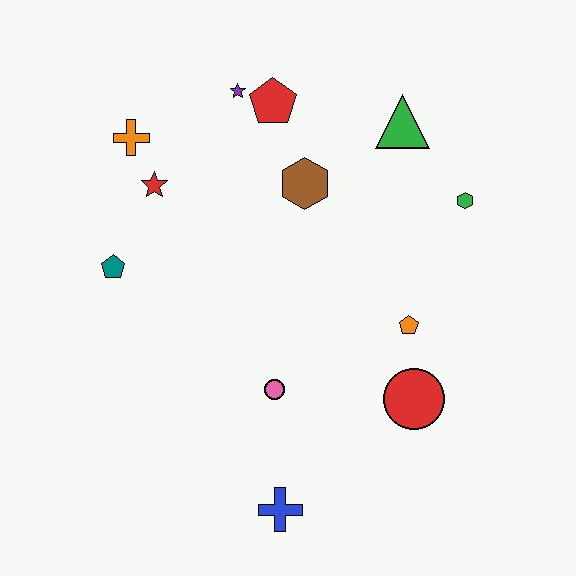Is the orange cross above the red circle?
Yes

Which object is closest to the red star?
The orange cross is closest to the red star.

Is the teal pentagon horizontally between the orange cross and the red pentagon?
No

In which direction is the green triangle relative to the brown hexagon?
The green triangle is to the right of the brown hexagon.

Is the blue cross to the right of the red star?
Yes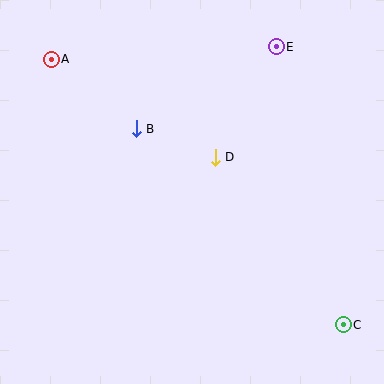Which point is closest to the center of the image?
Point D at (215, 157) is closest to the center.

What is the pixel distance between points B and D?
The distance between B and D is 84 pixels.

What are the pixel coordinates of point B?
Point B is at (136, 129).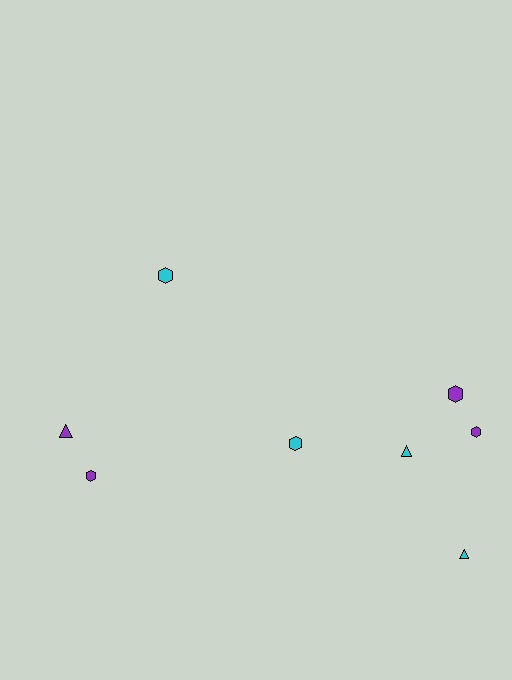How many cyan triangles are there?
There are 2 cyan triangles.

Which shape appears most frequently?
Hexagon, with 5 objects.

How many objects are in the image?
There are 8 objects.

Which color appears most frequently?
Cyan, with 4 objects.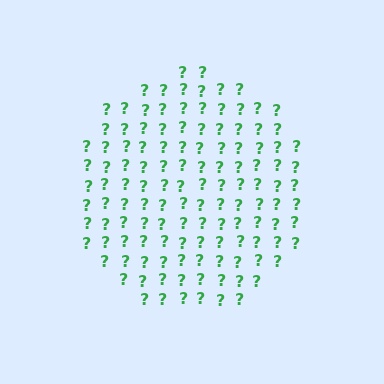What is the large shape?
The large shape is a circle.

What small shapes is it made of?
It is made of small question marks.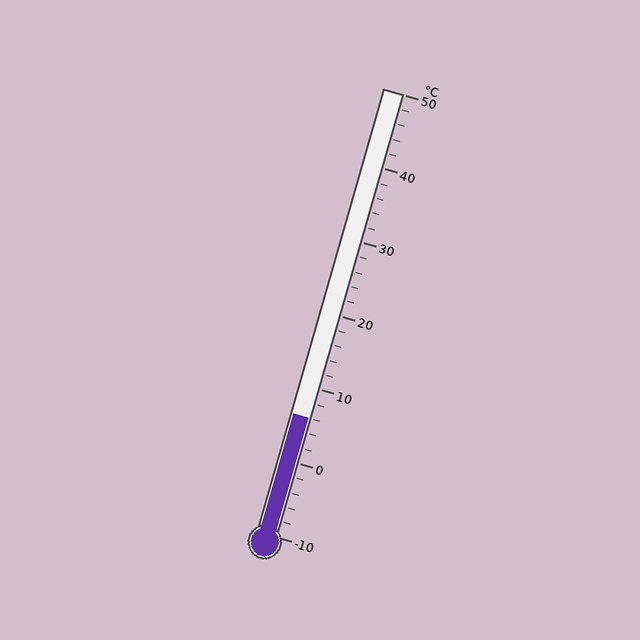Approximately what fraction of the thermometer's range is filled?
The thermometer is filled to approximately 25% of its range.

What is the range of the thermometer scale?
The thermometer scale ranges from -10°C to 50°C.